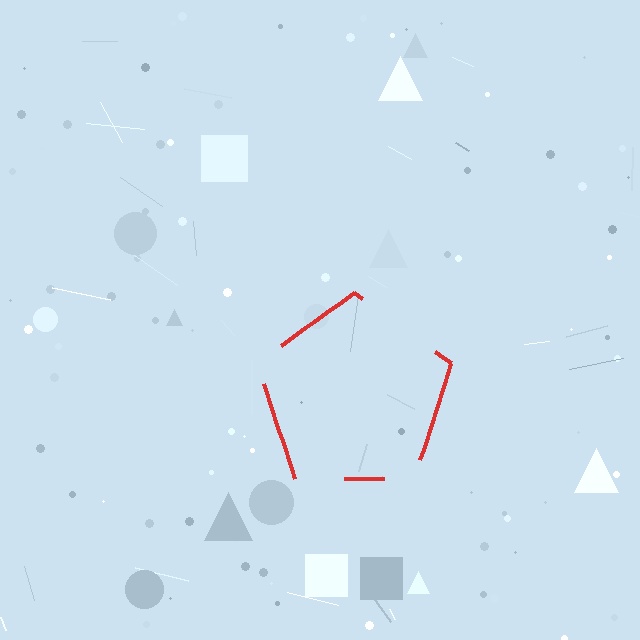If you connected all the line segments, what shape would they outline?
They would outline a pentagon.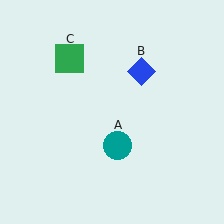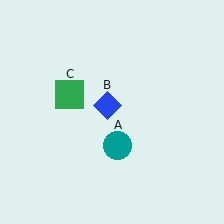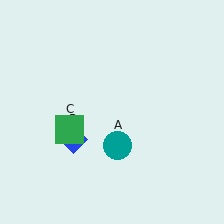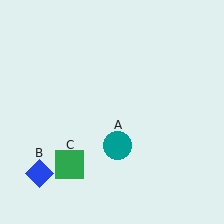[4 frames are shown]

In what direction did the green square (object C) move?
The green square (object C) moved down.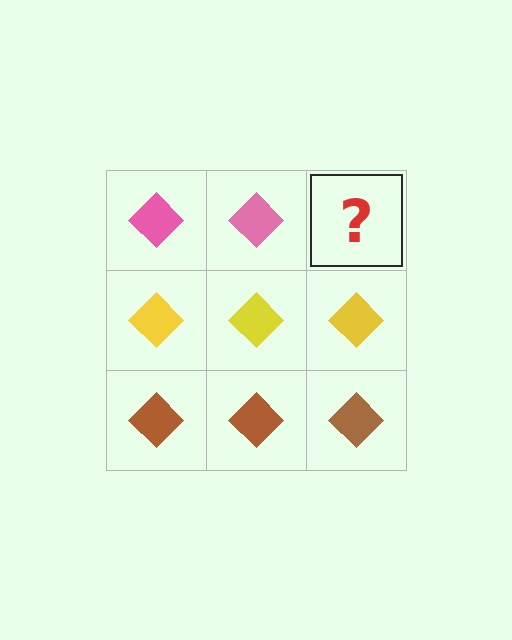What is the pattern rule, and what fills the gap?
The rule is that each row has a consistent color. The gap should be filled with a pink diamond.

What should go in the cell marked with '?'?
The missing cell should contain a pink diamond.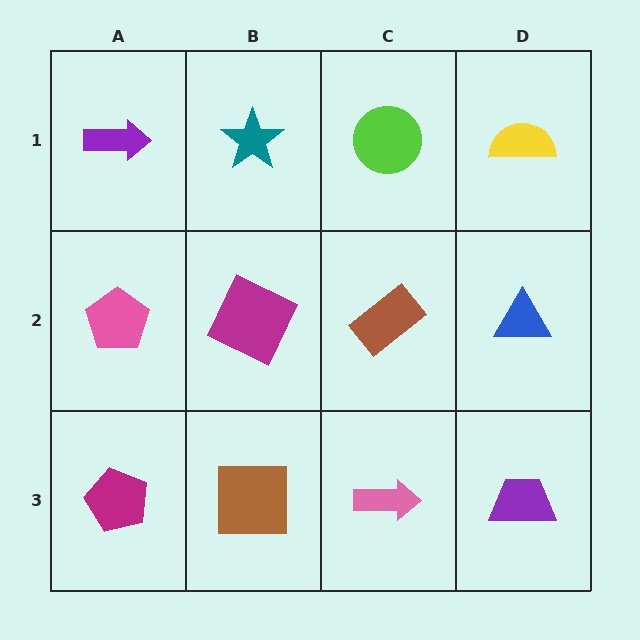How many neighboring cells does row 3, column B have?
3.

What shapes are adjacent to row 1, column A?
A pink pentagon (row 2, column A), a teal star (row 1, column B).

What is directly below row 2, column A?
A magenta pentagon.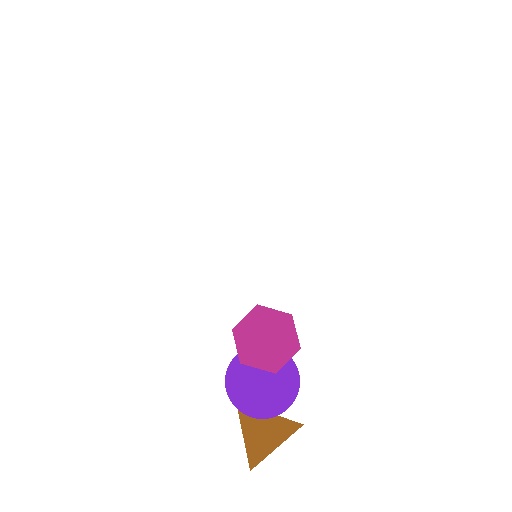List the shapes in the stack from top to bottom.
From top to bottom: the magenta hexagon, the purple circle, the brown triangle.